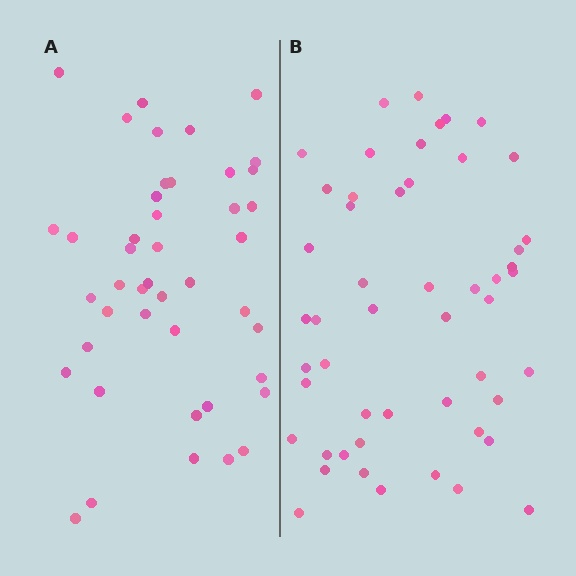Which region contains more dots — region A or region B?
Region B (the right region) has more dots.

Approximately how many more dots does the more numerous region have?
Region B has roughly 8 or so more dots than region A.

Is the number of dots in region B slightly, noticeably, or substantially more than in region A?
Region B has only slightly more — the two regions are fairly close. The ratio is roughly 1.2 to 1.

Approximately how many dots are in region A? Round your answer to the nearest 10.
About 40 dots. (The exact count is 44, which rounds to 40.)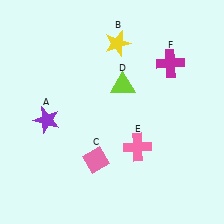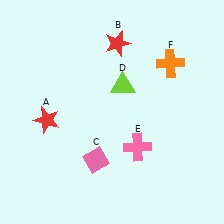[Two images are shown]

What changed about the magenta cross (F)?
In Image 1, F is magenta. In Image 2, it changed to orange.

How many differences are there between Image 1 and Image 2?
There are 3 differences between the two images.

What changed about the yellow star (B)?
In Image 1, B is yellow. In Image 2, it changed to red.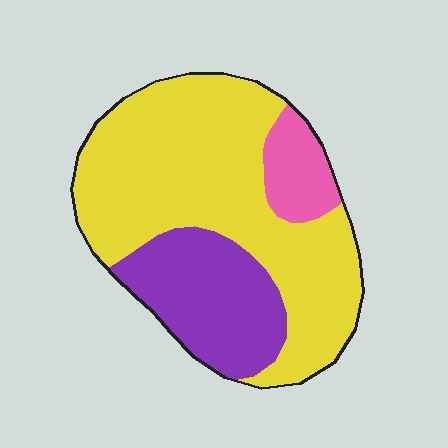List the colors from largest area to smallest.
From largest to smallest: yellow, purple, pink.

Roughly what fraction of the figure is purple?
Purple takes up about one quarter (1/4) of the figure.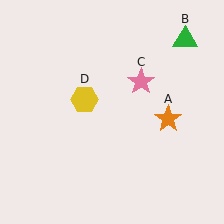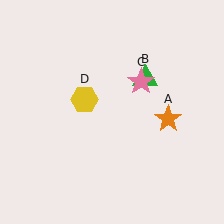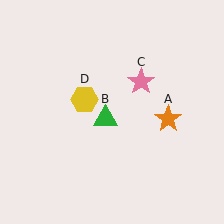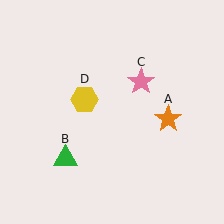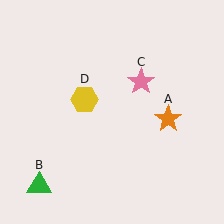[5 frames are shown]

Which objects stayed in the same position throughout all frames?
Orange star (object A) and pink star (object C) and yellow hexagon (object D) remained stationary.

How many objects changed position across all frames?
1 object changed position: green triangle (object B).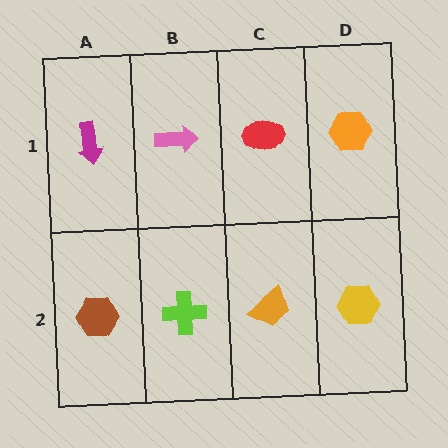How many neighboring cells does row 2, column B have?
3.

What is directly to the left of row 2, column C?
A lime cross.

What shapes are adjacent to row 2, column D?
An orange hexagon (row 1, column D), an orange trapezoid (row 2, column C).